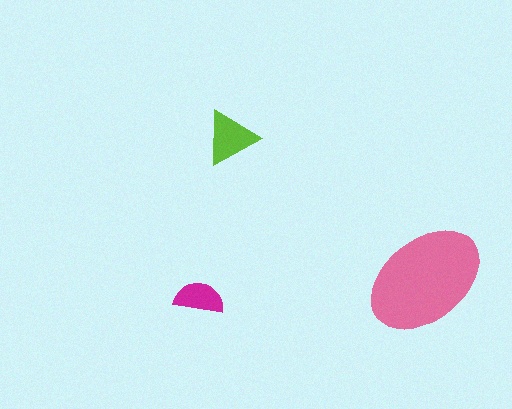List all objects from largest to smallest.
The pink ellipse, the lime triangle, the magenta semicircle.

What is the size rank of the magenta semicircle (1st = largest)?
3rd.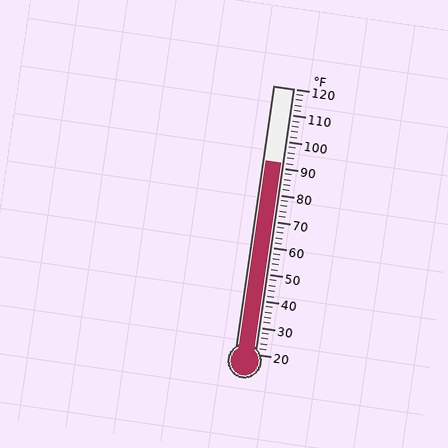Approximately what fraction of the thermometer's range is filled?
The thermometer is filled to approximately 70% of its range.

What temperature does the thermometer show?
The thermometer shows approximately 92°F.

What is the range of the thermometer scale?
The thermometer scale ranges from 20°F to 120°F.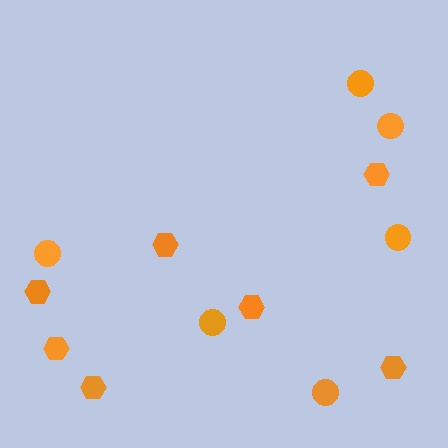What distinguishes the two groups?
There are 2 groups: one group of hexagons (7) and one group of circles (6).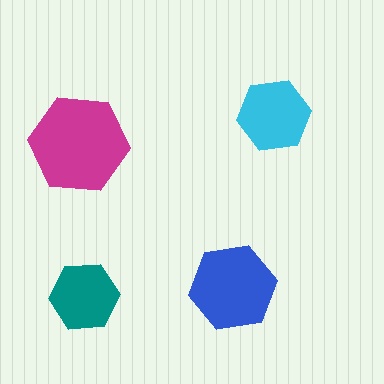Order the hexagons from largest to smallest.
the magenta one, the blue one, the cyan one, the teal one.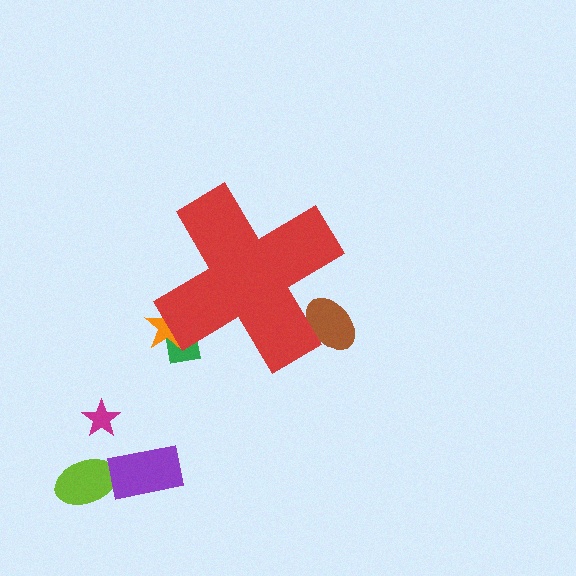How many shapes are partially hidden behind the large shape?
3 shapes are partially hidden.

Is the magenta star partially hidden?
No, the magenta star is fully visible.